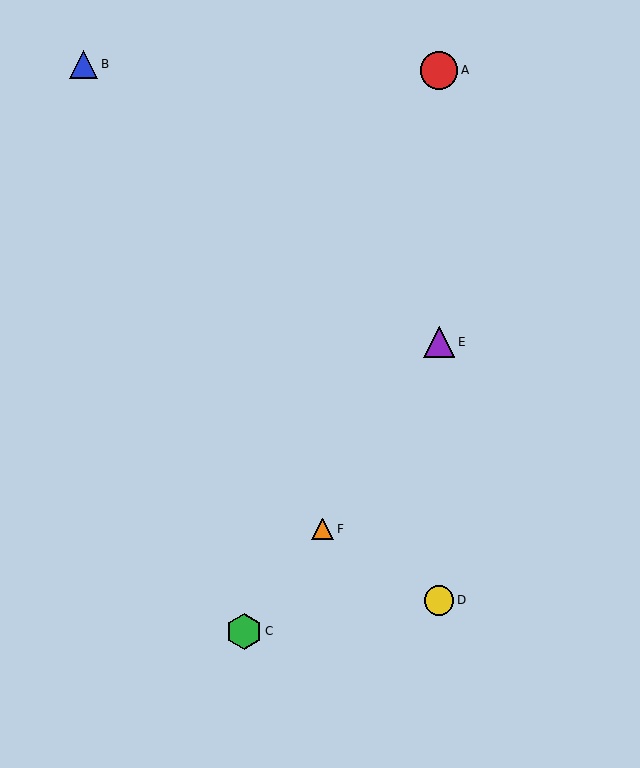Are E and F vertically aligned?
No, E is at x≈439 and F is at x≈323.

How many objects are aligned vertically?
3 objects (A, D, E) are aligned vertically.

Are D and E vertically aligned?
Yes, both are at x≈439.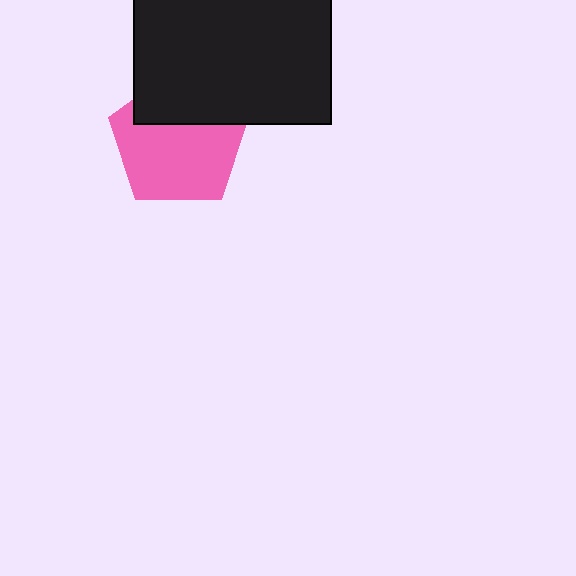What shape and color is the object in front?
The object in front is a black rectangle.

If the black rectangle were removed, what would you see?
You would see the complete pink pentagon.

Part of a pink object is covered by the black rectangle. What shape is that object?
It is a pentagon.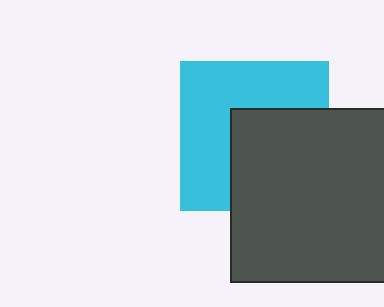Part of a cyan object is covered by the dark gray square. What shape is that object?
It is a square.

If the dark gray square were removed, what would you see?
You would see the complete cyan square.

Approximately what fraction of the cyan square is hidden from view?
Roughly 46% of the cyan square is hidden behind the dark gray square.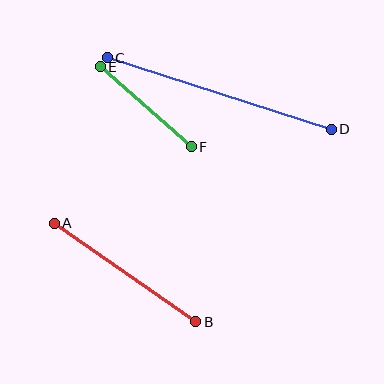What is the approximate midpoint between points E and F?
The midpoint is at approximately (146, 107) pixels.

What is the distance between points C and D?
The distance is approximately 235 pixels.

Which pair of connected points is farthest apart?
Points C and D are farthest apart.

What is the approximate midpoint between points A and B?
The midpoint is at approximately (125, 273) pixels.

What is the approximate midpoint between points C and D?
The midpoint is at approximately (219, 94) pixels.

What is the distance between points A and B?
The distance is approximately 172 pixels.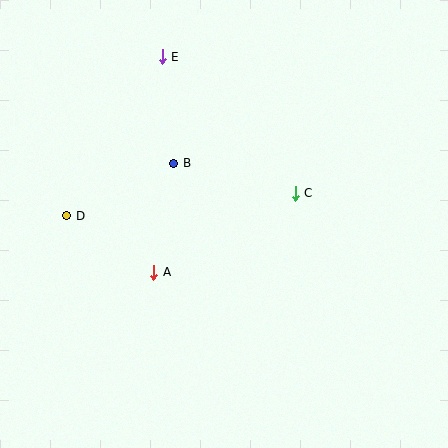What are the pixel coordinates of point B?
Point B is at (174, 163).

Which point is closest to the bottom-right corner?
Point C is closest to the bottom-right corner.